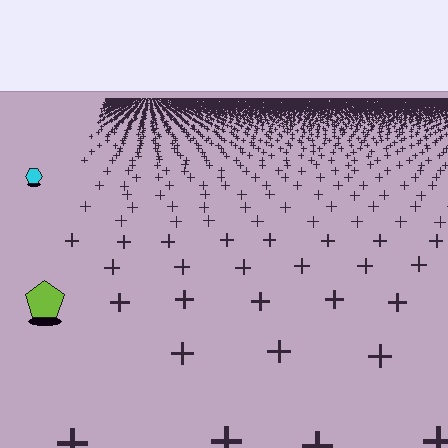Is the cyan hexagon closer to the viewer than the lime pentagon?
No. The lime pentagon is closer — you can tell from the texture gradient: the ground texture is coarser near it.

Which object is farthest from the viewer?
The cyan hexagon is farthest from the viewer. It appears smaller and the ground texture around it is denser.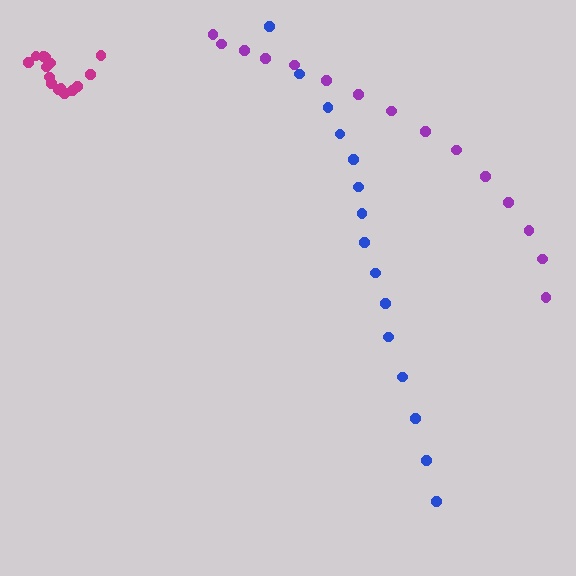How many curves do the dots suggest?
There are 3 distinct paths.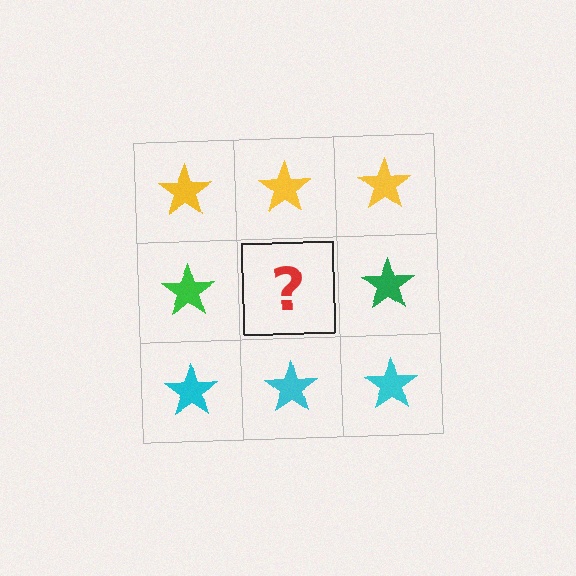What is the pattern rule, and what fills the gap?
The rule is that each row has a consistent color. The gap should be filled with a green star.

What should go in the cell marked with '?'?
The missing cell should contain a green star.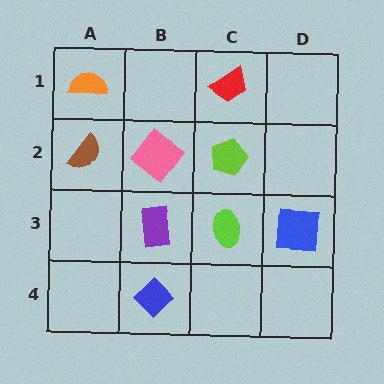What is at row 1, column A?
An orange semicircle.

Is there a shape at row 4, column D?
No, that cell is empty.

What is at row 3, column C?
A lime ellipse.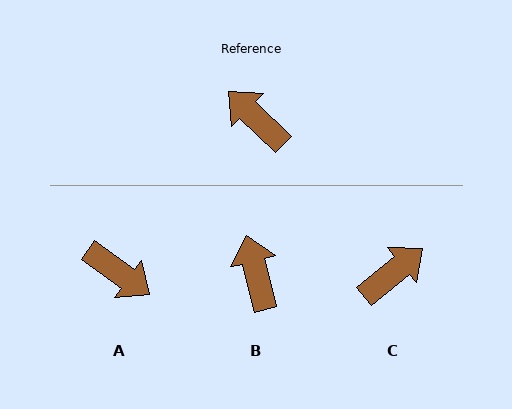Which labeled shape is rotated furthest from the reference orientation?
A, about 172 degrees away.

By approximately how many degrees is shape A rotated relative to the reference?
Approximately 172 degrees clockwise.